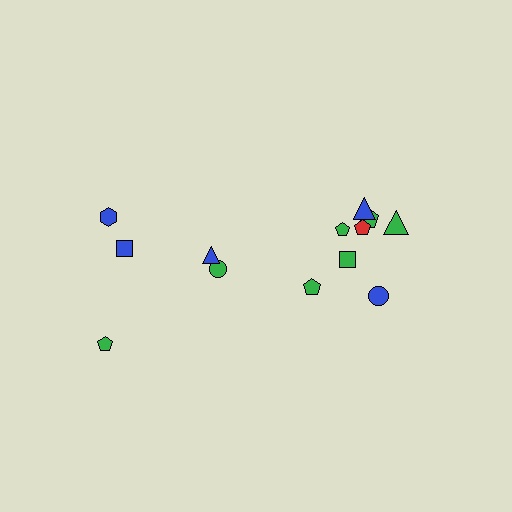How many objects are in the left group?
There are 5 objects.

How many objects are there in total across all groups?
There are 13 objects.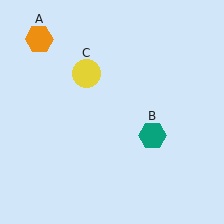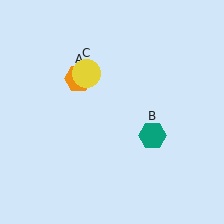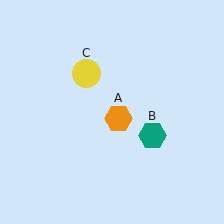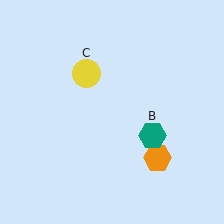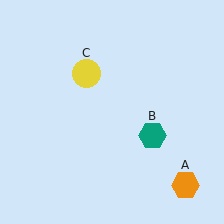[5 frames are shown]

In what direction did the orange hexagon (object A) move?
The orange hexagon (object A) moved down and to the right.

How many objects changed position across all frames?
1 object changed position: orange hexagon (object A).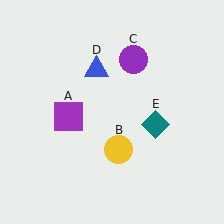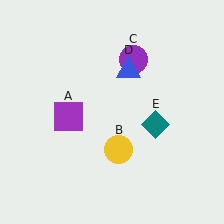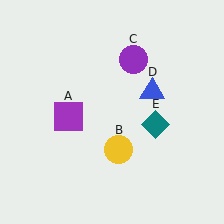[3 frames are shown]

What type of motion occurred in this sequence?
The blue triangle (object D) rotated clockwise around the center of the scene.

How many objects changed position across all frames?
1 object changed position: blue triangle (object D).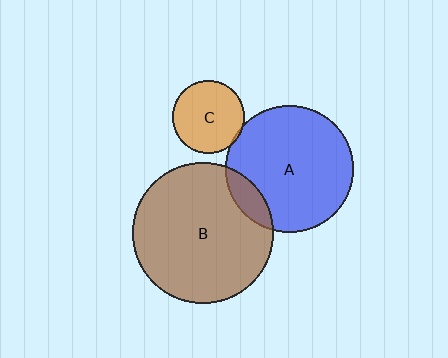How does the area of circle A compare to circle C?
Approximately 3.1 times.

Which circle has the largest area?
Circle B (brown).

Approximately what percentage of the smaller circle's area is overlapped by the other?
Approximately 10%.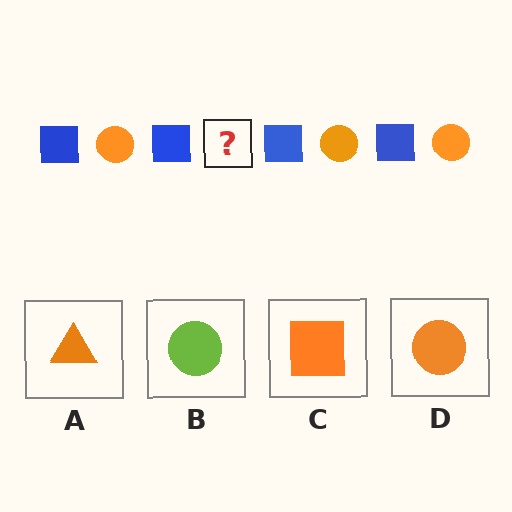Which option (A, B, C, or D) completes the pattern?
D.